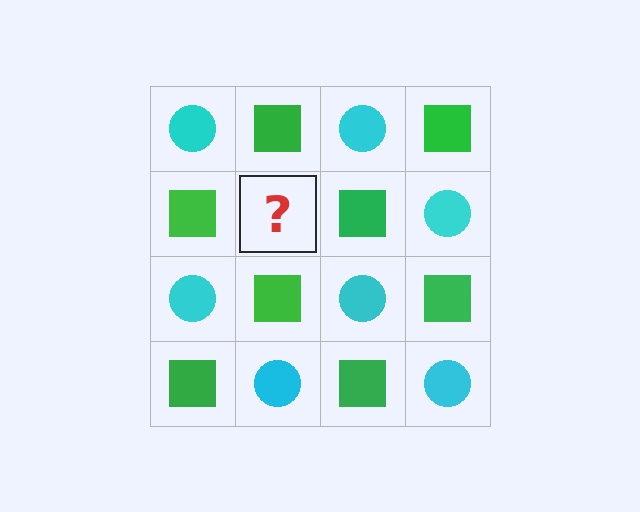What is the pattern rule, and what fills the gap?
The rule is that it alternates cyan circle and green square in a checkerboard pattern. The gap should be filled with a cyan circle.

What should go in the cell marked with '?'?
The missing cell should contain a cyan circle.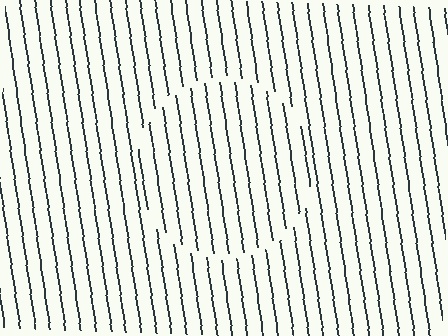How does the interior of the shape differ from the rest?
The interior of the shape contains the same grating, shifted by half a period — the contour is defined by the phase discontinuity where line-ends from the inner and outer gratings abut.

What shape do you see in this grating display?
An illusory circle. The interior of the shape contains the same grating, shifted by half a period — the contour is defined by the phase discontinuity where line-ends from the inner and outer gratings abut.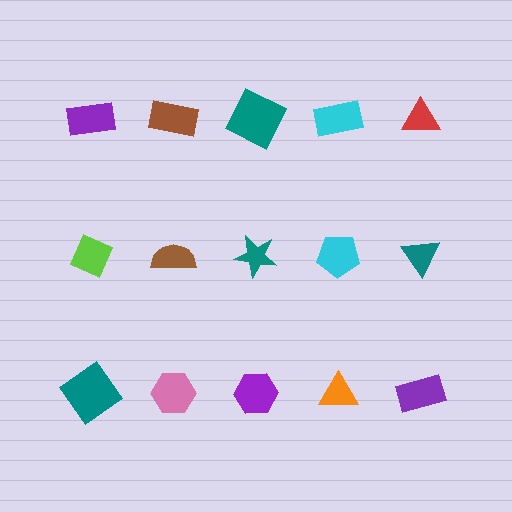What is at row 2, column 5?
A teal triangle.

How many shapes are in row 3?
5 shapes.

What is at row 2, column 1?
A lime diamond.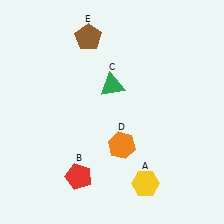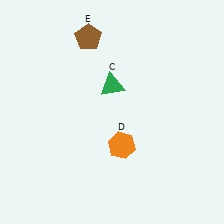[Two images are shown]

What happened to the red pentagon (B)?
The red pentagon (B) was removed in Image 2. It was in the bottom-left area of Image 1.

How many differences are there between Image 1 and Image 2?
There are 2 differences between the two images.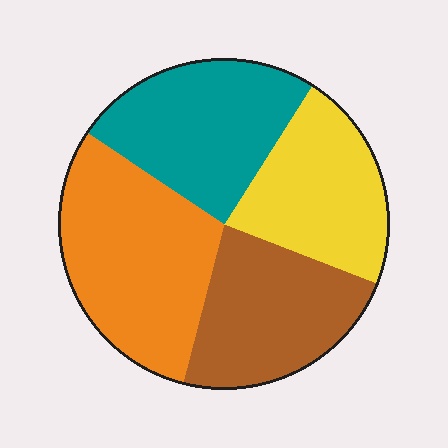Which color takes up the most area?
Orange, at roughly 30%.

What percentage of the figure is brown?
Brown covers around 25% of the figure.